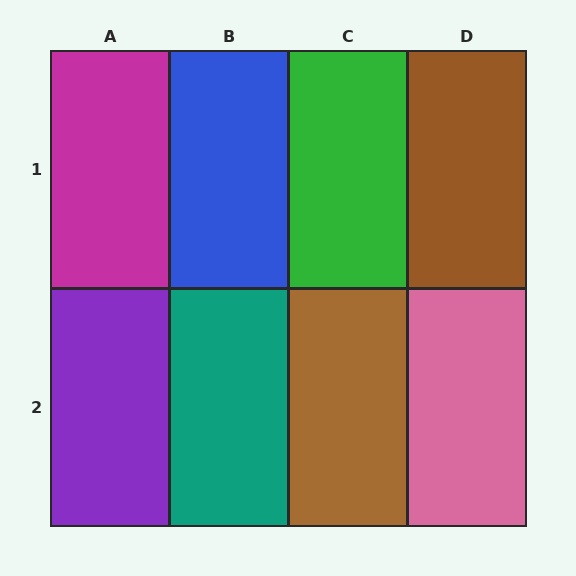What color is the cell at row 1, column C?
Green.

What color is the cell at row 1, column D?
Brown.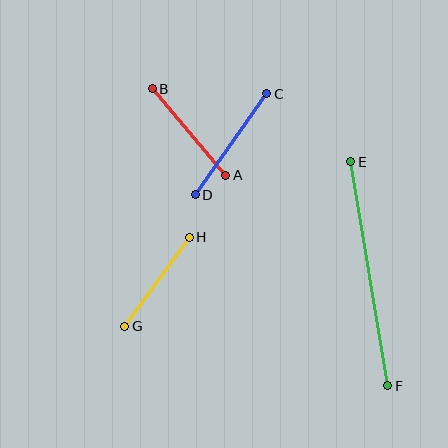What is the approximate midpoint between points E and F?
The midpoint is at approximately (369, 274) pixels.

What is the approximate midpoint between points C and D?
The midpoint is at approximately (231, 144) pixels.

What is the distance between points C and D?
The distance is approximately 123 pixels.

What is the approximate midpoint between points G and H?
The midpoint is at approximately (157, 282) pixels.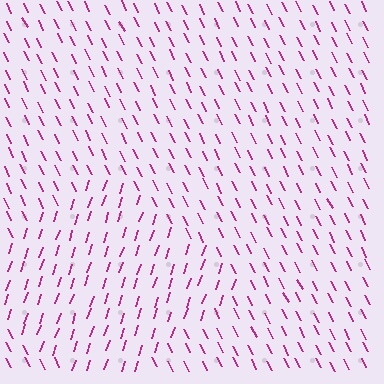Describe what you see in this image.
The image is filled with small magenta line segments. A diamond region in the image has lines oriented differently from the surrounding lines, creating a visible texture boundary.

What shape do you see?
I see a diamond.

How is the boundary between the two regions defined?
The boundary is defined purely by a change in line orientation (approximately 45 degrees difference). All lines are the same color and thickness.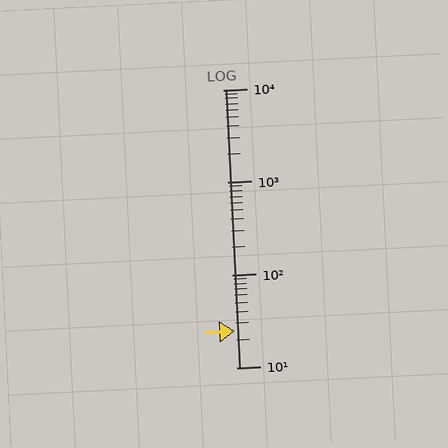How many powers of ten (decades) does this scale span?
The scale spans 3 decades, from 10 to 10000.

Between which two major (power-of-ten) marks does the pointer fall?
The pointer is between 10 and 100.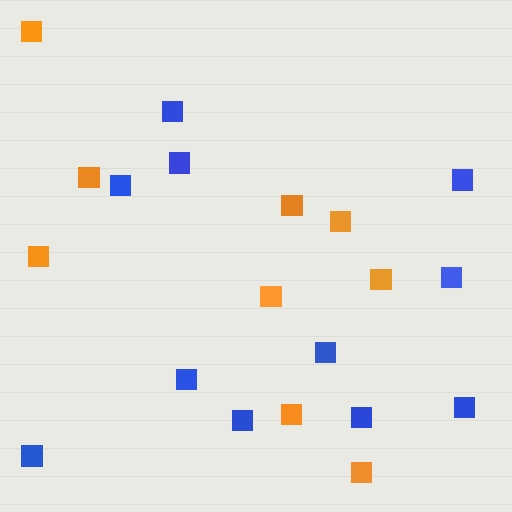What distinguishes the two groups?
There are 2 groups: one group of orange squares (9) and one group of blue squares (11).